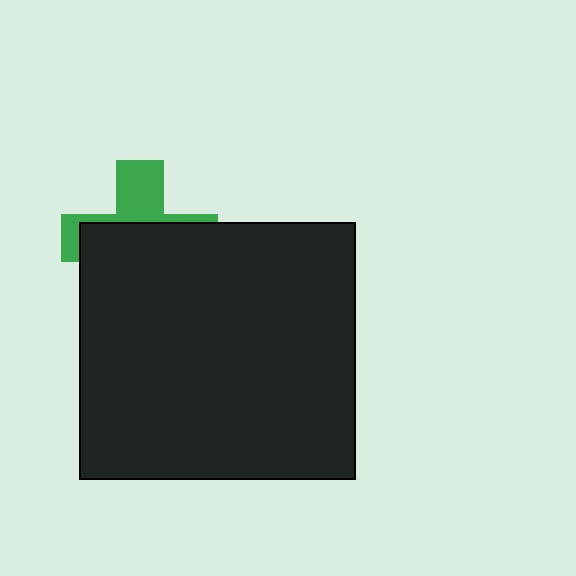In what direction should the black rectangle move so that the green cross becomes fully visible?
The black rectangle should move down. That is the shortest direction to clear the overlap and leave the green cross fully visible.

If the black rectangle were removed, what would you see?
You would see the complete green cross.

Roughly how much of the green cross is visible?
A small part of it is visible (roughly 36%).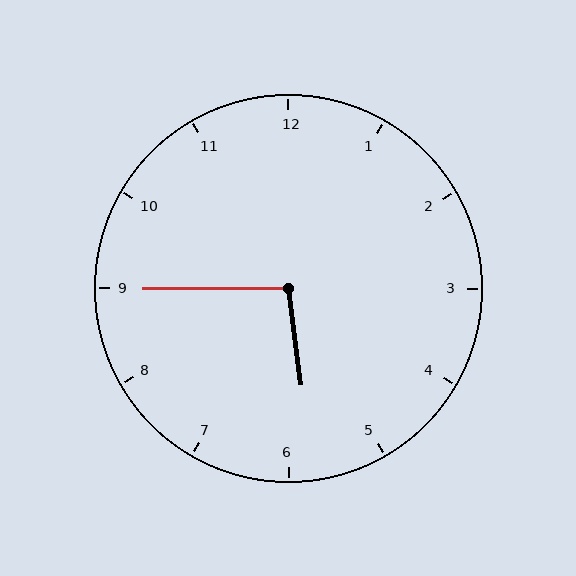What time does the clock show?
5:45.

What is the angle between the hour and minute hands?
Approximately 98 degrees.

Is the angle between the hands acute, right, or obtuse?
It is obtuse.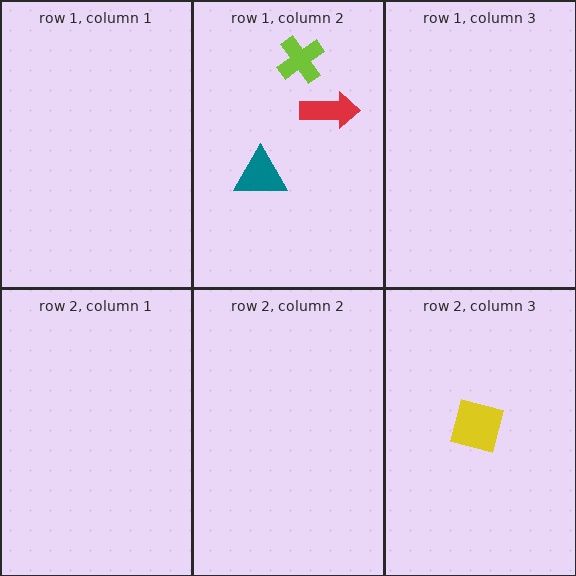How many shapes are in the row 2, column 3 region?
1.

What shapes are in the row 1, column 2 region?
The lime cross, the teal triangle, the red arrow.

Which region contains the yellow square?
The row 2, column 3 region.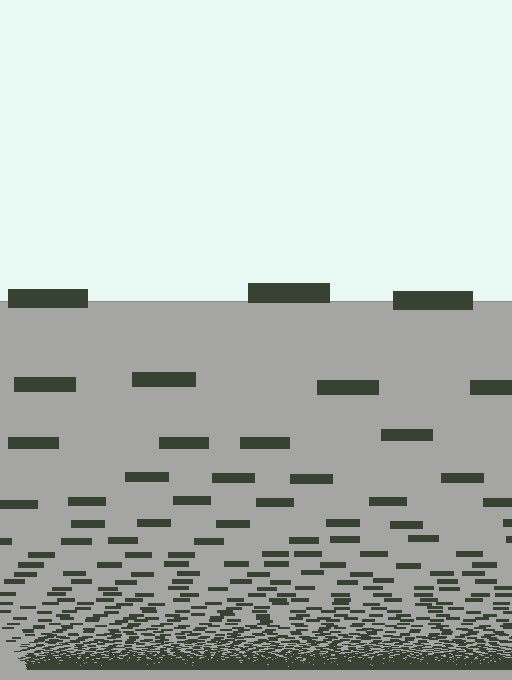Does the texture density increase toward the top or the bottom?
Density increases toward the bottom.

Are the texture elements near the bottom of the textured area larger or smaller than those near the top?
Smaller. The gradient is inverted — elements near the bottom are smaller and denser.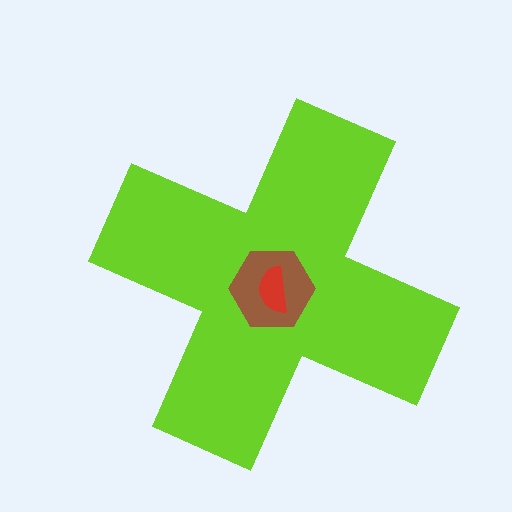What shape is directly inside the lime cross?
The brown hexagon.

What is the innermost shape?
The red semicircle.